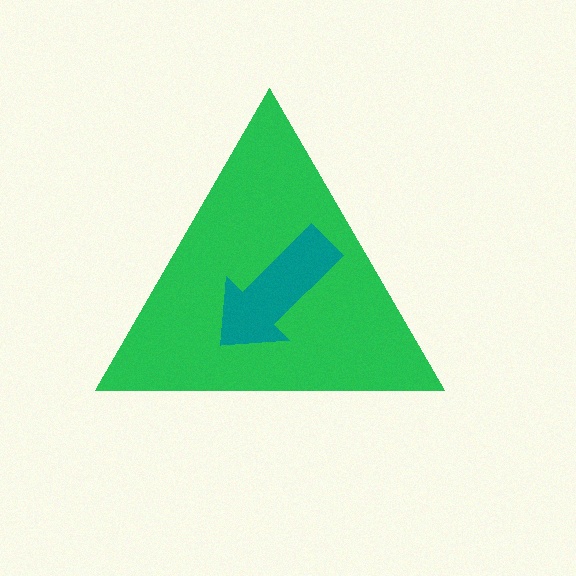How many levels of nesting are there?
2.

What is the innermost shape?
The teal arrow.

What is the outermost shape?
The green triangle.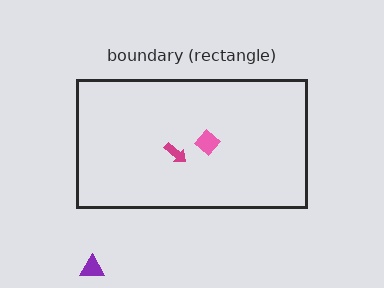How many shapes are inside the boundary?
2 inside, 1 outside.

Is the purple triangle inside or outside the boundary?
Outside.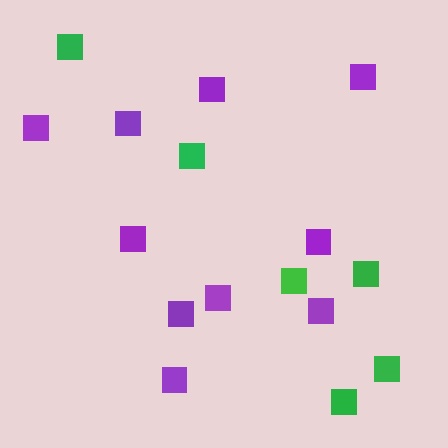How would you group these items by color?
There are 2 groups: one group of purple squares (10) and one group of green squares (6).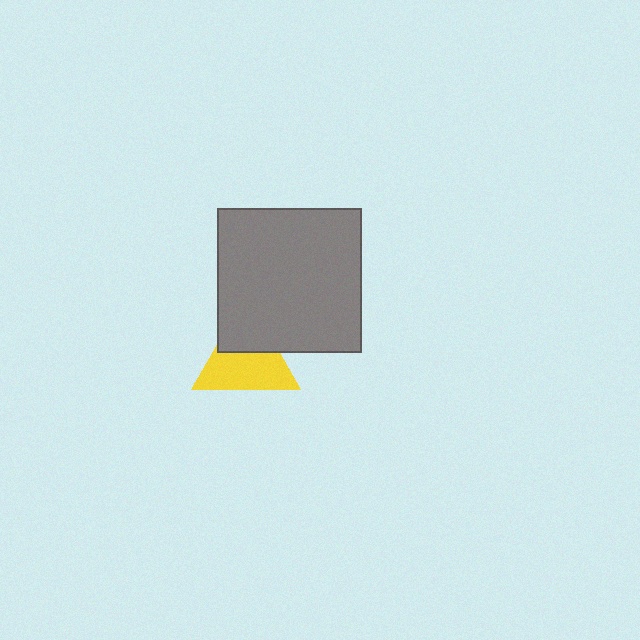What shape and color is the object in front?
The object in front is a gray square.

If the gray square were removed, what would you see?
You would see the complete yellow triangle.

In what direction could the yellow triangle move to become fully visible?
The yellow triangle could move down. That would shift it out from behind the gray square entirely.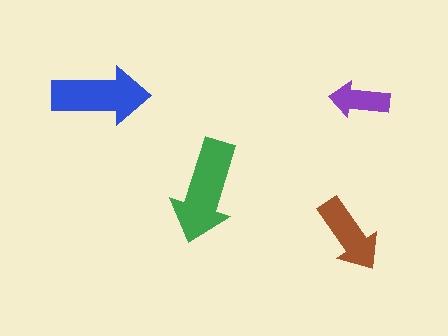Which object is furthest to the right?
The purple arrow is rightmost.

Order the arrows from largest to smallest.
the green one, the blue one, the brown one, the purple one.